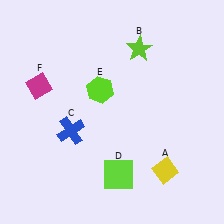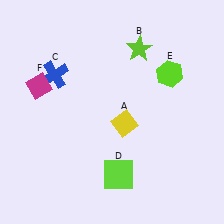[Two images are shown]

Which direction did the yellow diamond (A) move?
The yellow diamond (A) moved up.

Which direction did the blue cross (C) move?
The blue cross (C) moved up.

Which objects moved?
The objects that moved are: the yellow diamond (A), the blue cross (C), the lime hexagon (E).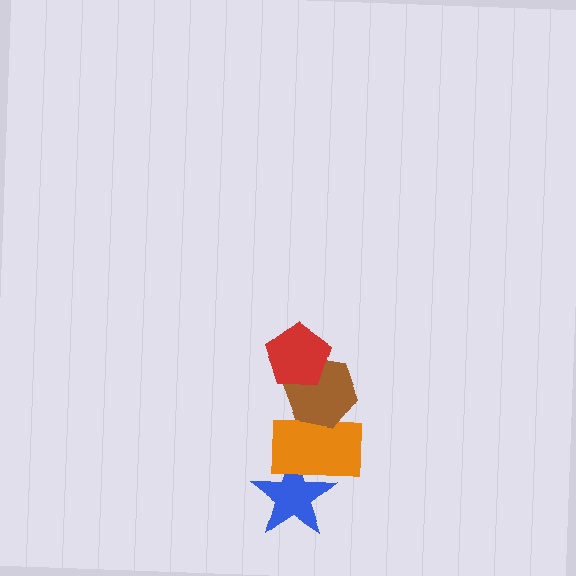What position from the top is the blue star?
The blue star is 4th from the top.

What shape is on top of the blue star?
The orange rectangle is on top of the blue star.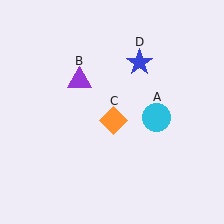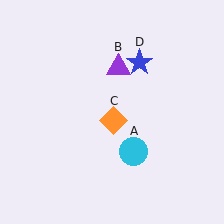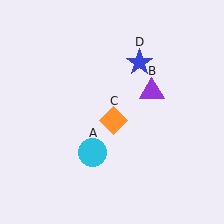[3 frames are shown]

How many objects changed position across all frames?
2 objects changed position: cyan circle (object A), purple triangle (object B).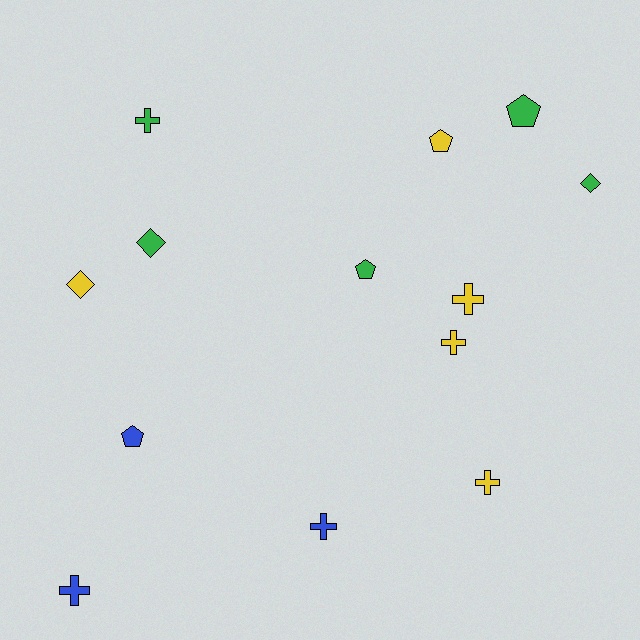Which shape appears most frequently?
Cross, with 6 objects.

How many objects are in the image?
There are 13 objects.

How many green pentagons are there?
There are 2 green pentagons.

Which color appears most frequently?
Green, with 5 objects.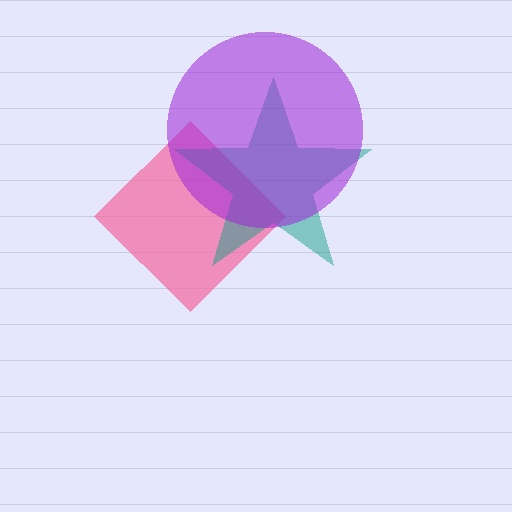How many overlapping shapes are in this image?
There are 3 overlapping shapes in the image.